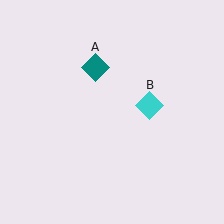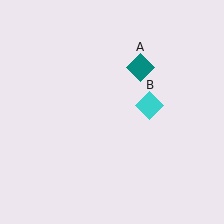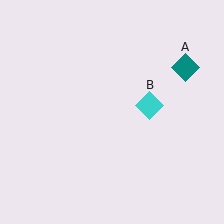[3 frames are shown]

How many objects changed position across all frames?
1 object changed position: teal diamond (object A).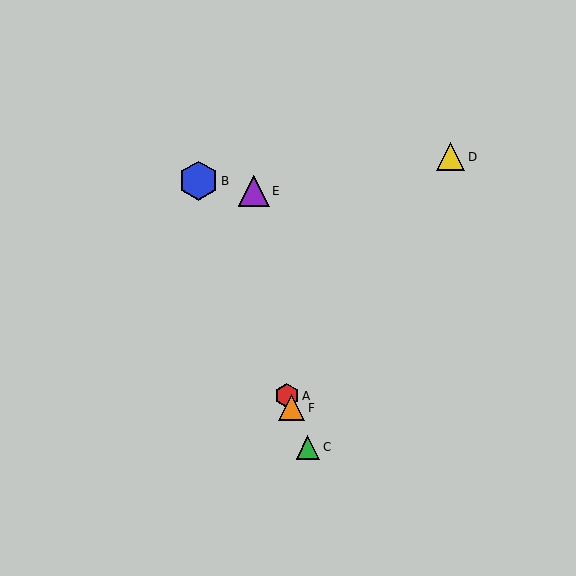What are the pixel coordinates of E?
Object E is at (254, 191).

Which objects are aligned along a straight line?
Objects A, B, C, F are aligned along a straight line.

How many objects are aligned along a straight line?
4 objects (A, B, C, F) are aligned along a straight line.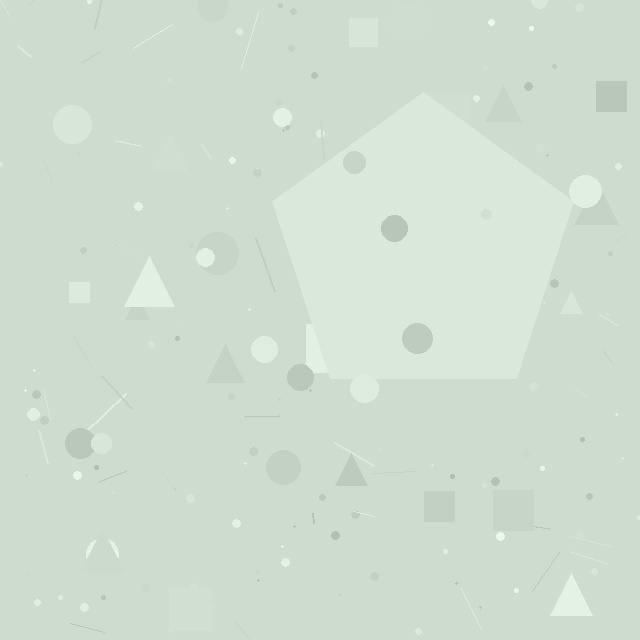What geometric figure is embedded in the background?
A pentagon is embedded in the background.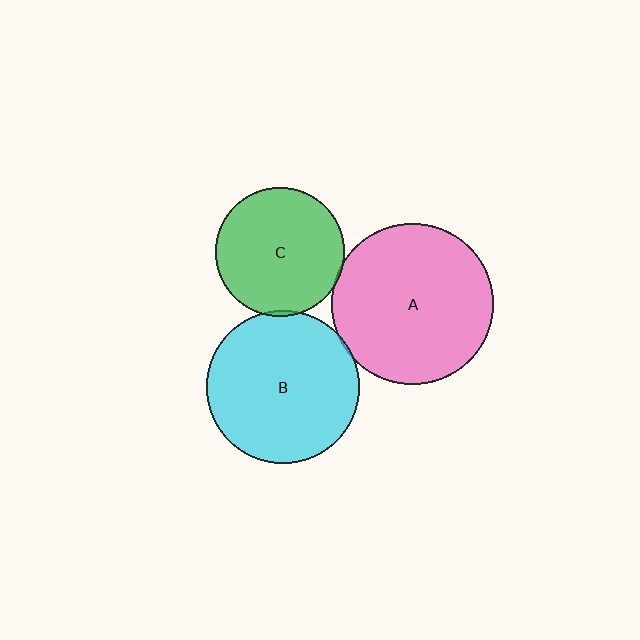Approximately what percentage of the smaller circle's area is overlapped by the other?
Approximately 5%.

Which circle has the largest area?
Circle A (pink).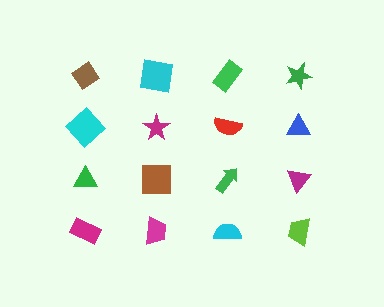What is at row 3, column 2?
A brown square.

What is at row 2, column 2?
A magenta star.